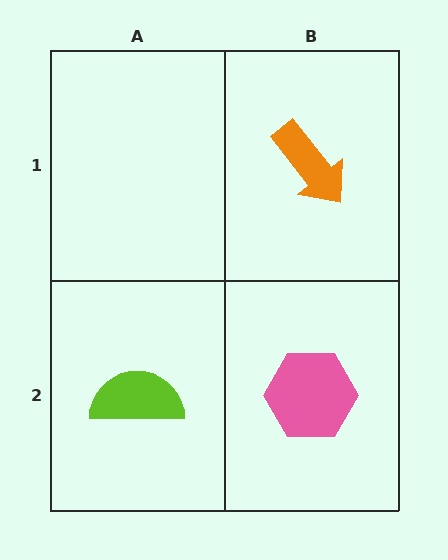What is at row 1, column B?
An orange arrow.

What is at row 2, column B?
A pink hexagon.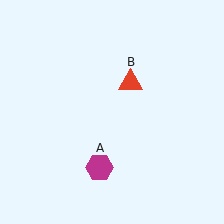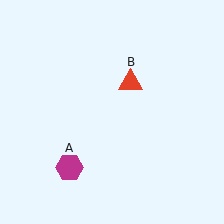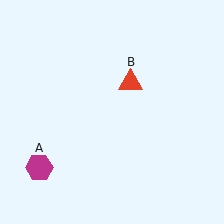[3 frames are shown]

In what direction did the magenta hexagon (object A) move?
The magenta hexagon (object A) moved left.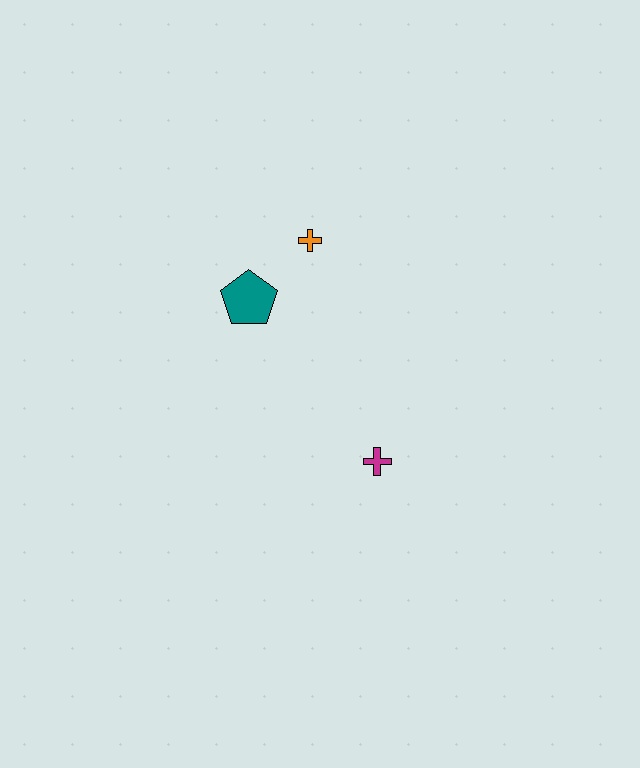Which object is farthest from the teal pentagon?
The magenta cross is farthest from the teal pentagon.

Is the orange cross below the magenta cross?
No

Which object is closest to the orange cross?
The teal pentagon is closest to the orange cross.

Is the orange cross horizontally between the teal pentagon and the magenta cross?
Yes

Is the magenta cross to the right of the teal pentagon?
Yes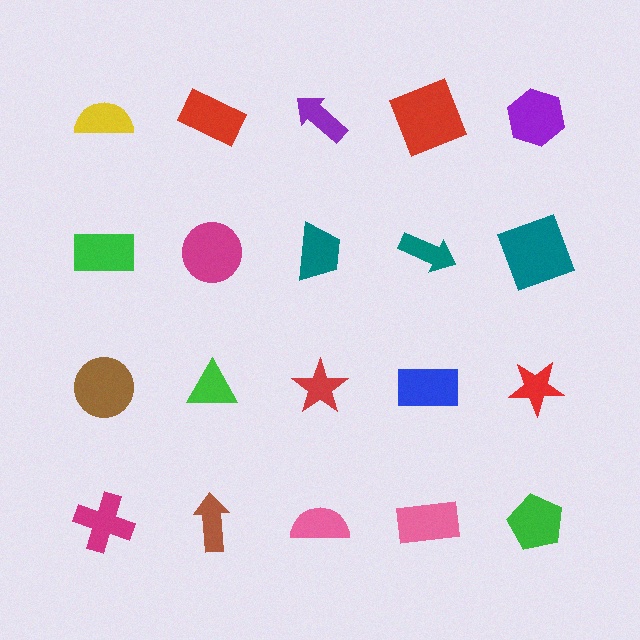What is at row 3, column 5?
A red star.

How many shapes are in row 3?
5 shapes.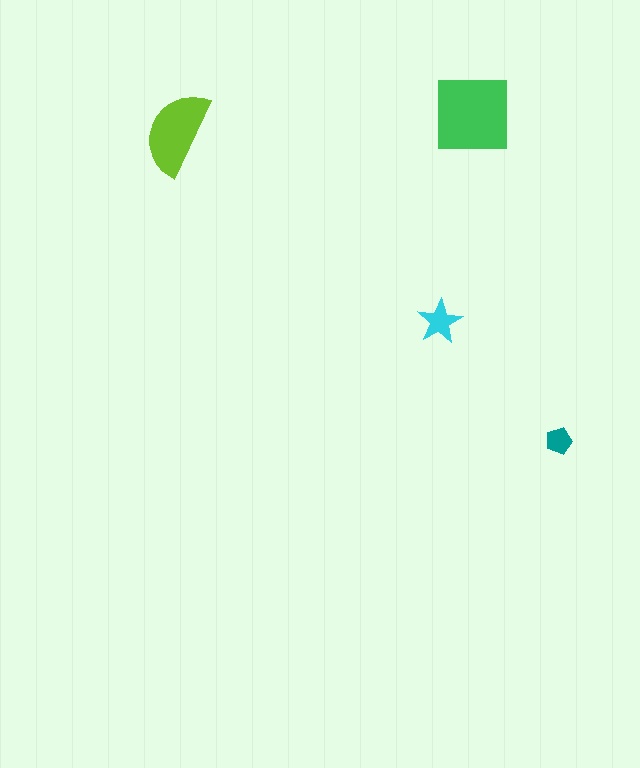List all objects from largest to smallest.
The green square, the lime semicircle, the cyan star, the teal pentagon.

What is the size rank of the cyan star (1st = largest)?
3rd.